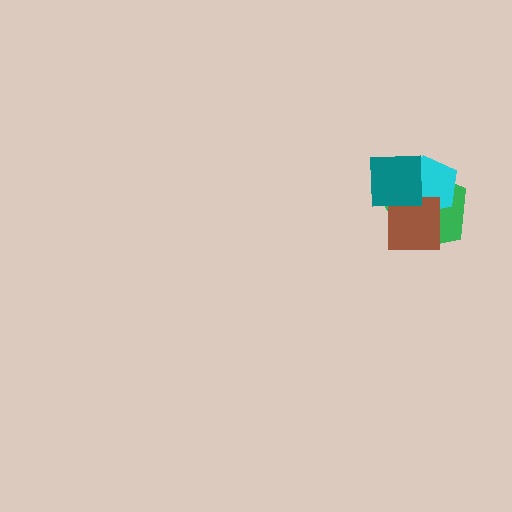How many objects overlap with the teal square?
3 objects overlap with the teal square.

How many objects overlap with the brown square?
3 objects overlap with the brown square.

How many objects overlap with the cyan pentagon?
3 objects overlap with the cyan pentagon.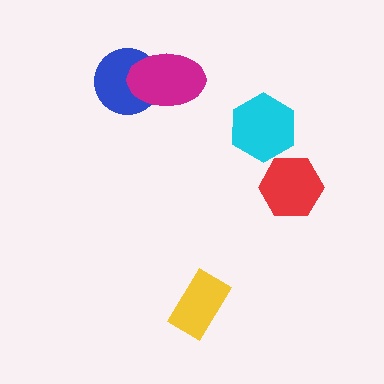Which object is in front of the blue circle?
The magenta ellipse is in front of the blue circle.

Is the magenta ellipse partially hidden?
No, no other shape covers it.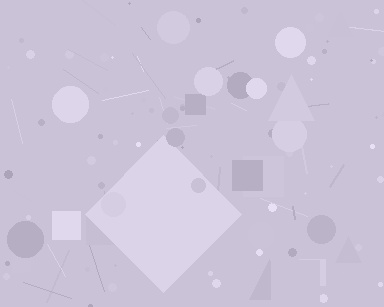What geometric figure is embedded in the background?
A diamond is embedded in the background.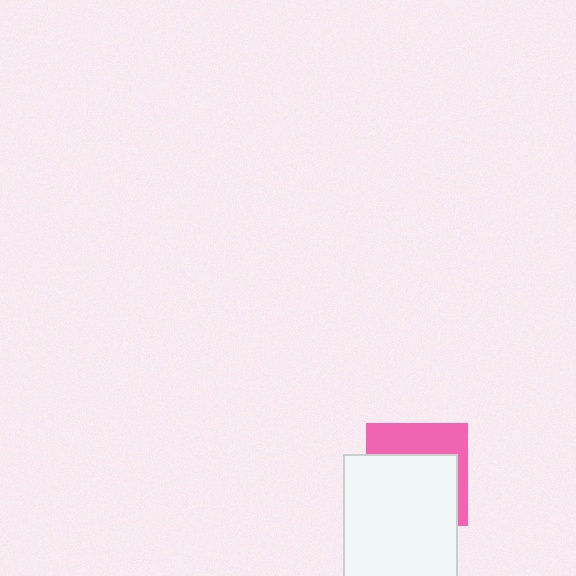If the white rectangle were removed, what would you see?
You would see the complete pink square.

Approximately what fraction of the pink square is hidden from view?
Roughly 64% of the pink square is hidden behind the white rectangle.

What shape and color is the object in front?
The object in front is a white rectangle.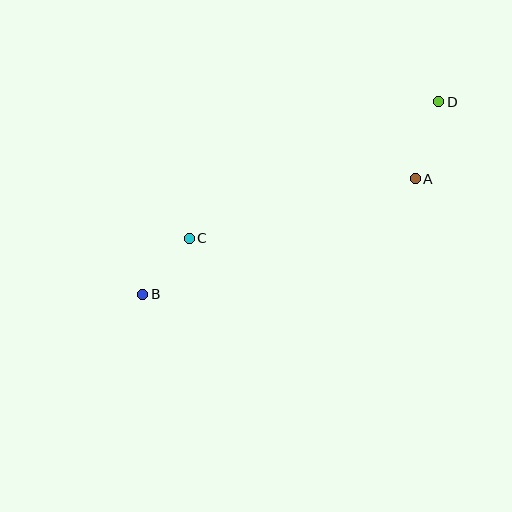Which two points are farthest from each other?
Points B and D are farthest from each other.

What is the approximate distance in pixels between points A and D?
The distance between A and D is approximately 80 pixels.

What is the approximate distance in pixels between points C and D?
The distance between C and D is approximately 284 pixels.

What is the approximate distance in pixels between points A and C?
The distance between A and C is approximately 234 pixels.